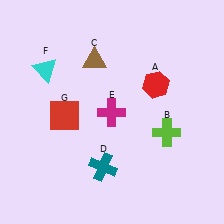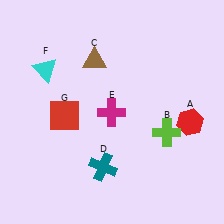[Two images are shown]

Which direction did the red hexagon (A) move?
The red hexagon (A) moved down.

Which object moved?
The red hexagon (A) moved down.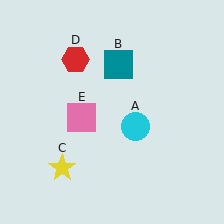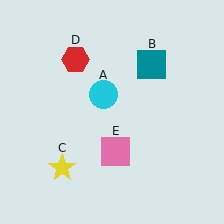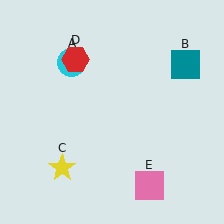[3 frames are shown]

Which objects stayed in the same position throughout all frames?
Yellow star (object C) and red hexagon (object D) remained stationary.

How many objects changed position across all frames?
3 objects changed position: cyan circle (object A), teal square (object B), pink square (object E).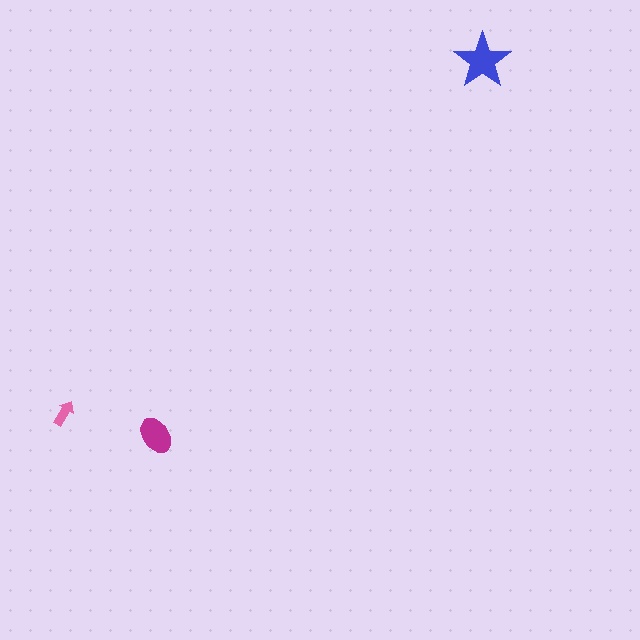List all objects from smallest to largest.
The pink arrow, the magenta ellipse, the blue star.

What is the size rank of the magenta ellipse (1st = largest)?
2nd.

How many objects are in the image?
There are 3 objects in the image.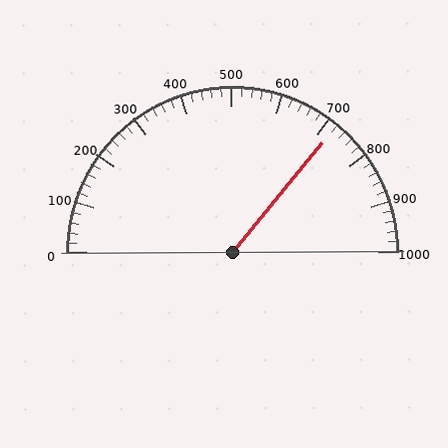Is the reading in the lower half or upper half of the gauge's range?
The reading is in the upper half of the range (0 to 1000).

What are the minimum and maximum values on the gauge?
The gauge ranges from 0 to 1000.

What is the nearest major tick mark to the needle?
The nearest major tick mark is 700.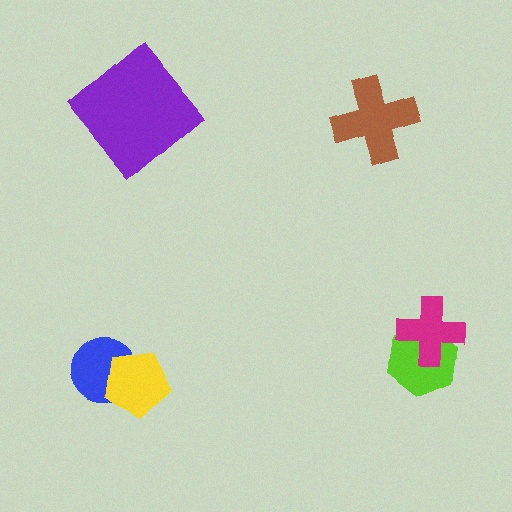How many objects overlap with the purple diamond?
0 objects overlap with the purple diamond.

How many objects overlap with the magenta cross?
1 object overlaps with the magenta cross.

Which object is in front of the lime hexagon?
The magenta cross is in front of the lime hexagon.